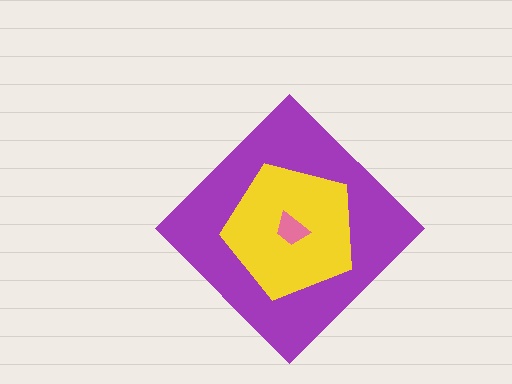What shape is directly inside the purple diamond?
The yellow pentagon.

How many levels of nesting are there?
3.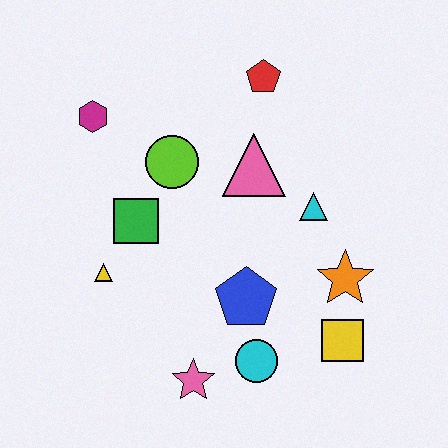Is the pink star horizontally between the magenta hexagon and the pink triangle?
Yes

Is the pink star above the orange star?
No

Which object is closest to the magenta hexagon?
The lime circle is closest to the magenta hexagon.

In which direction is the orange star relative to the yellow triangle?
The orange star is to the right of the yellow triangle.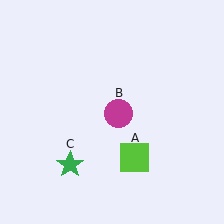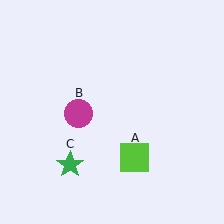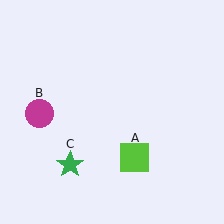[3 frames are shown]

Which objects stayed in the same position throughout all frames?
Lime square (object A) and green star (object C) remained stationary.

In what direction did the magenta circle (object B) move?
The magenta circle (object B) moved left.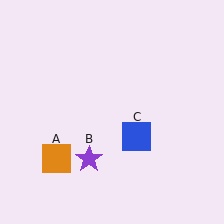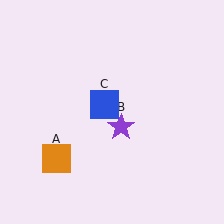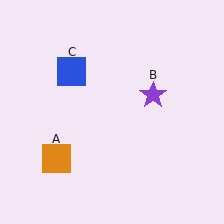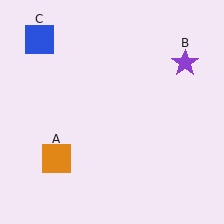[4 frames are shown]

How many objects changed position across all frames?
2 objects changed position: purple star (object B), blue square (object C).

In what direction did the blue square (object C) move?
The blue square (object C) moved up and to the left.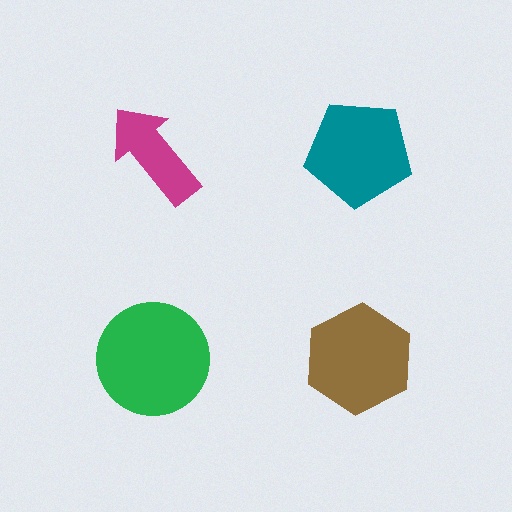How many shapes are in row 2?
2 shapes.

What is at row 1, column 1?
A magenta arrow.